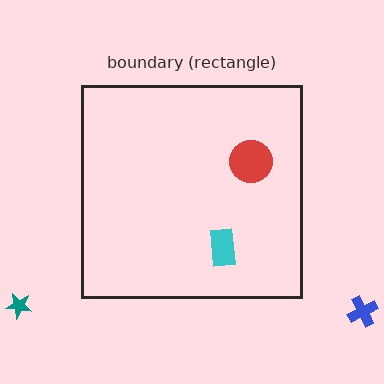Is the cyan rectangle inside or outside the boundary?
Inside.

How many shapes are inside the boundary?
2 inside, 2 outside.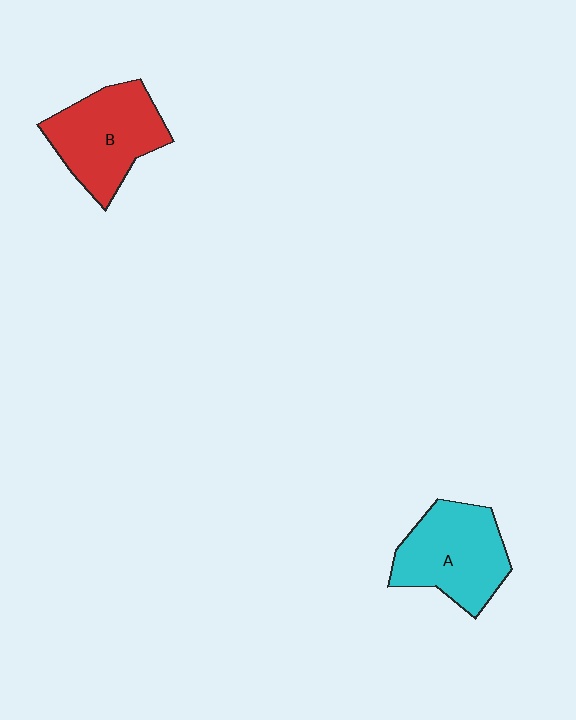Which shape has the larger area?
Shape A (cyan).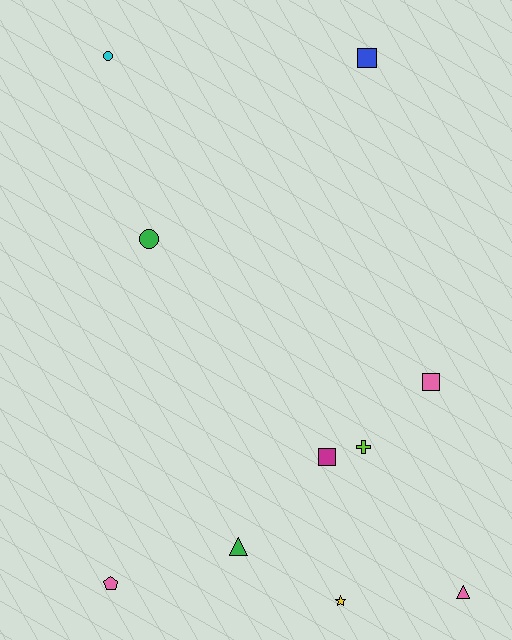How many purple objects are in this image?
There are no purple objects.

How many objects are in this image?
There are 10 objects.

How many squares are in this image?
There are 3 squares.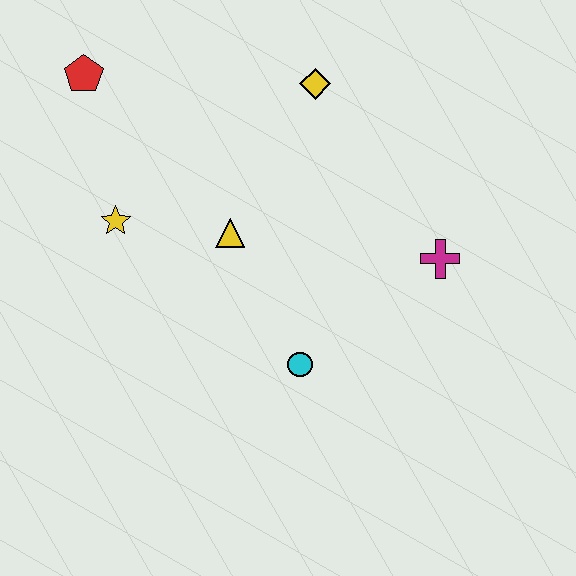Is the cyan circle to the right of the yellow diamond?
No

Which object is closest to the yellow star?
The yellow triangle is closest to the yellow star.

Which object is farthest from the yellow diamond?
The cyan circle is farthest from the yellow diamond.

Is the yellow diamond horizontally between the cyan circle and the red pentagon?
No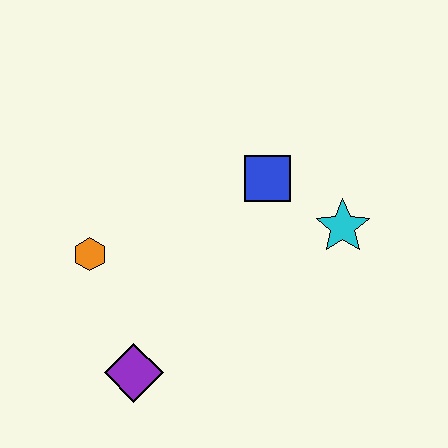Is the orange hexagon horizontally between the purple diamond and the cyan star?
No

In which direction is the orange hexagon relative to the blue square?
The orange hexagon is to the left of the blue square.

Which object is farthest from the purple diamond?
The cyan star is farthest from the purple diamond.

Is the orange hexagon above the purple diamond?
Yes